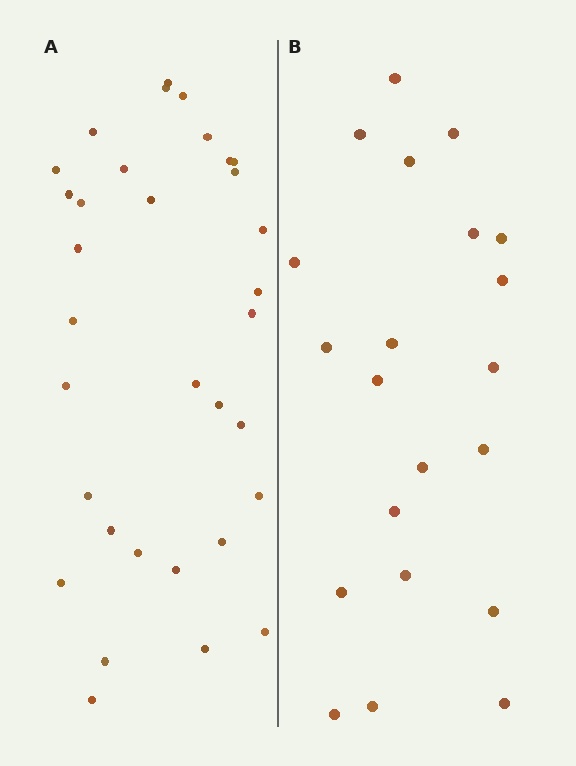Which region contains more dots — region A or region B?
Region A (the left region) has more dots.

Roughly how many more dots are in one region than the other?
Region A has roughly 12 or so more dots than region B.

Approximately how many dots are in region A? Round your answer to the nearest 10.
About 30 dots. (The exact count is 33, which rounds to 30.)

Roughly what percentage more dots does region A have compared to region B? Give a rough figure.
About 55% more.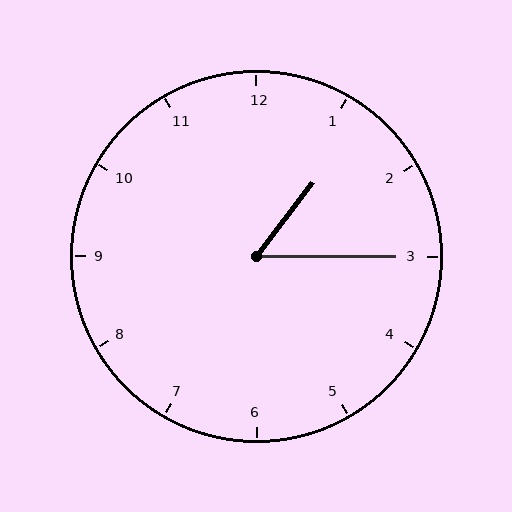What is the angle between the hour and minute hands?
Approximately 52 degrees.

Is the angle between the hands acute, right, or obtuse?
It is acute.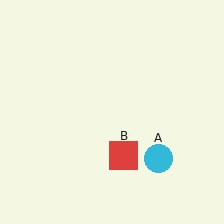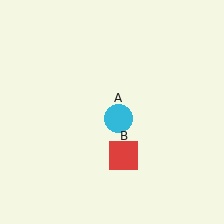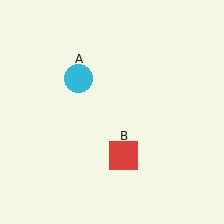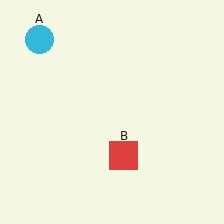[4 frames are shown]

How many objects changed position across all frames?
1 object changed position: cyan circle (object A).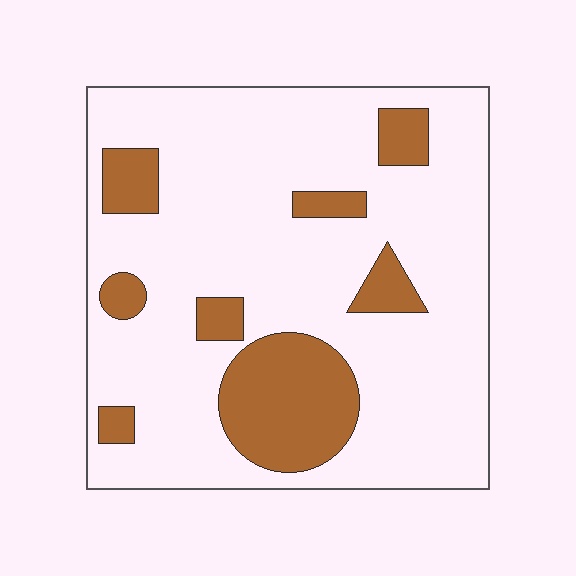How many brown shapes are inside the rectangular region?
8.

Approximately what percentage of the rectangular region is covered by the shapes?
Approximately 20%.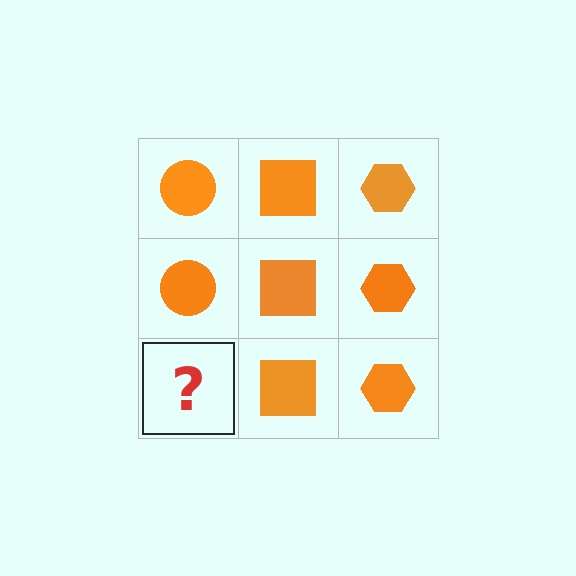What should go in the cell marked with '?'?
The missing cell should contain an orange circle.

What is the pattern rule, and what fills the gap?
The rule is that each column has a consistent shape. The gap should be filled with an orange circle.